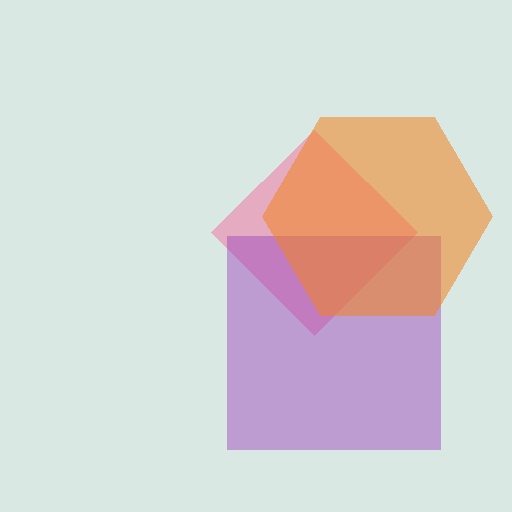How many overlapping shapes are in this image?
There are 3 overlapping shapes in the image.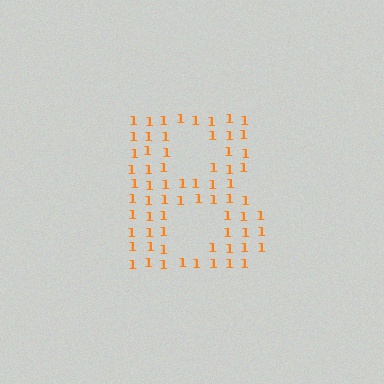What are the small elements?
The small elements are digit 1's.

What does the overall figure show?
The overall figure shows the letter B.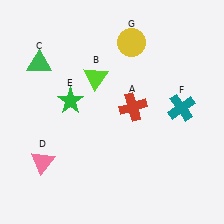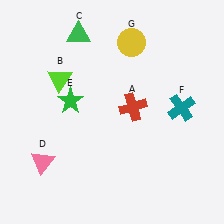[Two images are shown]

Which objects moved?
The objects that moved are: the lime triangle (B), the green triangle (C).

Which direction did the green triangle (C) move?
The green triangle (C) moved right.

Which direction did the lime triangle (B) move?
The lime triangle (B) moved left.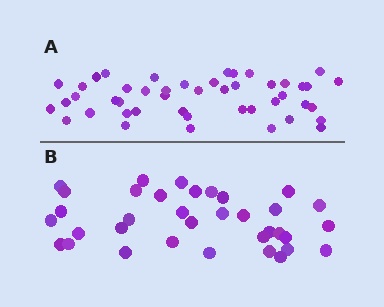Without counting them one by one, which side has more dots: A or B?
Region A (the top region) has more dots.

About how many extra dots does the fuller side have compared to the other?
Region A has roughly 12 or so more dots than region B.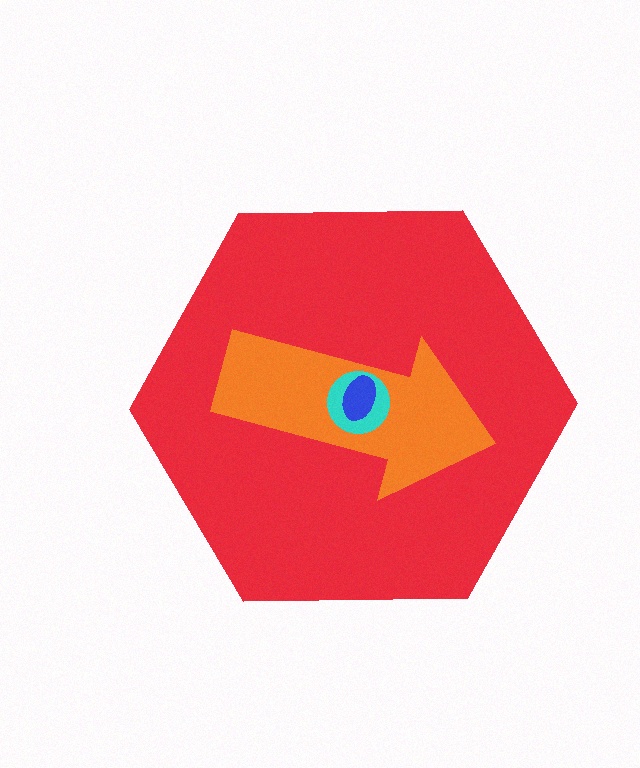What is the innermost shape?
The blue ellipse.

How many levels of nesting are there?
4.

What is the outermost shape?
The red hexagon.